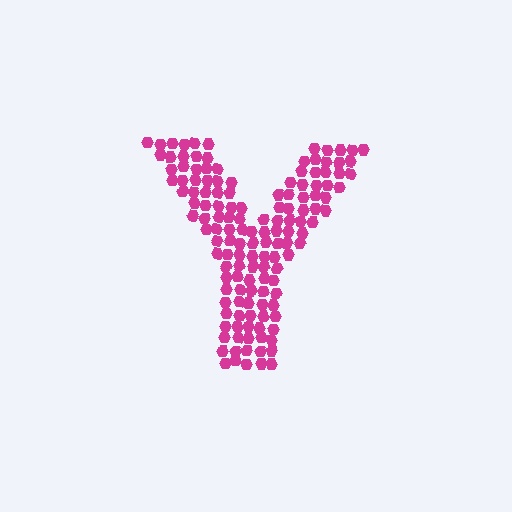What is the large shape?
The large shape is the letter Y.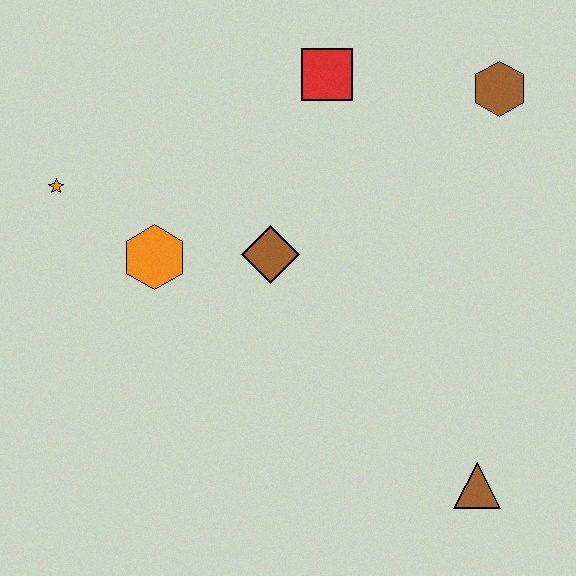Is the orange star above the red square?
No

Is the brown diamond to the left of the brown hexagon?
Yes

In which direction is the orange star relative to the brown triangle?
The orange star is to the left of the brown triangle.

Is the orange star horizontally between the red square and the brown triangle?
No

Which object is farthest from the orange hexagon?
The brown triangle is farthest from the orange hexagon.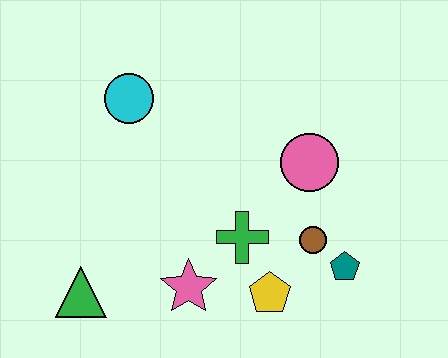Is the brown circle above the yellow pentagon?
Yes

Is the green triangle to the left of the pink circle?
Yes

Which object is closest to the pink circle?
The brown circle is closest to the pink circle.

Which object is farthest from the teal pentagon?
The cyan circle is farthest from the teal pentagon.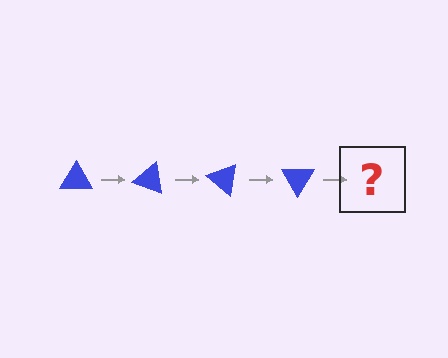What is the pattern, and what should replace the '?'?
The pattern is that the triangle rotates 20 degrees each step. The '?' should be a blue triangle rotated 80 degrees.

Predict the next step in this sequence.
The next step is a blue triangle rotated 80 degrees.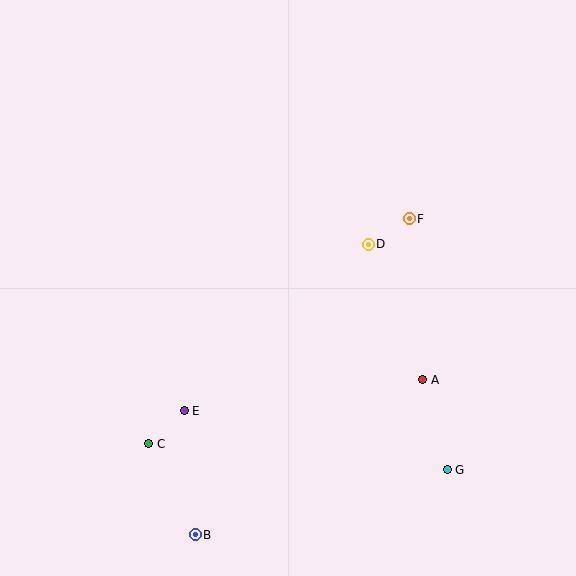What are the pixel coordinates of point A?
Point A is at (423, 380).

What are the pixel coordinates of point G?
Point G is at (447, 470).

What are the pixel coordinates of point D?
Point D is at (368, 244).